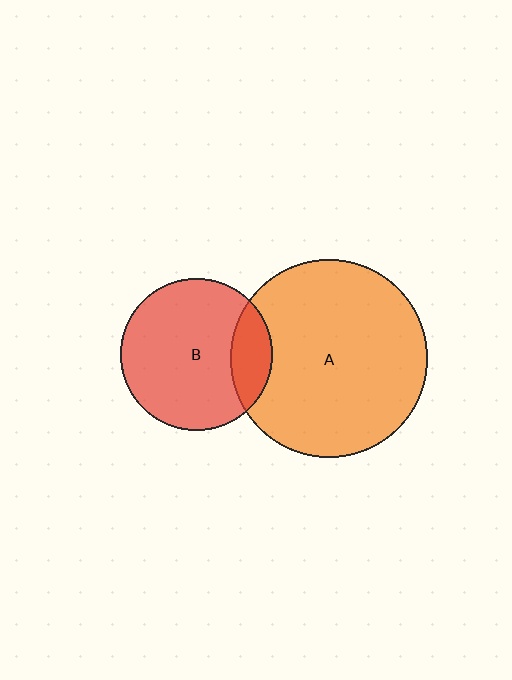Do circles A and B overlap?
Yes.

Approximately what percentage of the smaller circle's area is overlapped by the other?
Approximately 20%.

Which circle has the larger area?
Circle A (orange).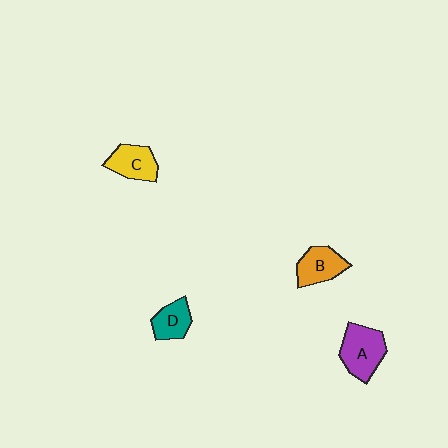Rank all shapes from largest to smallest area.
From largest to smallest: A (purple), B (orange), C (yellow), D (teal).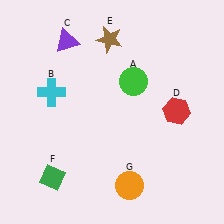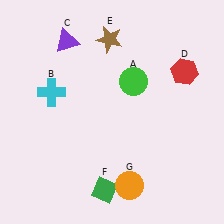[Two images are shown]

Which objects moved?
The objects that moved are: the red hexagon (D), the green diamond (F).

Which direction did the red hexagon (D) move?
The red hexagon (D) moved up.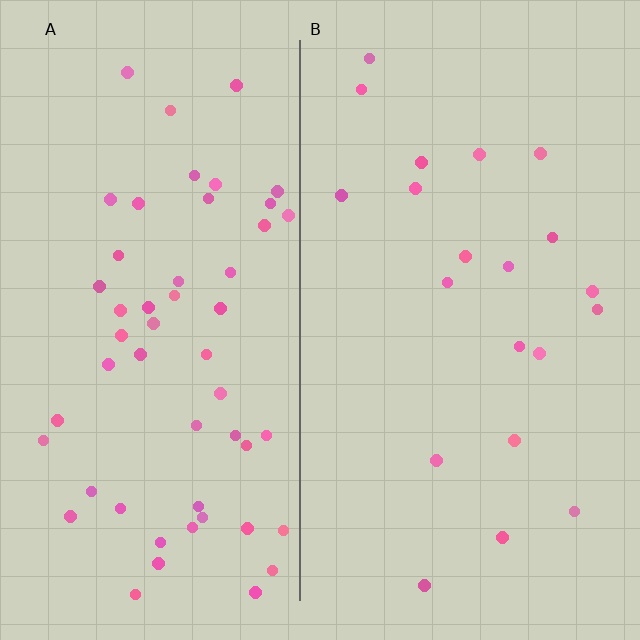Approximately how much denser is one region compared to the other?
Approximately 2.6× — region A over region B.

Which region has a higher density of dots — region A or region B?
A (the left).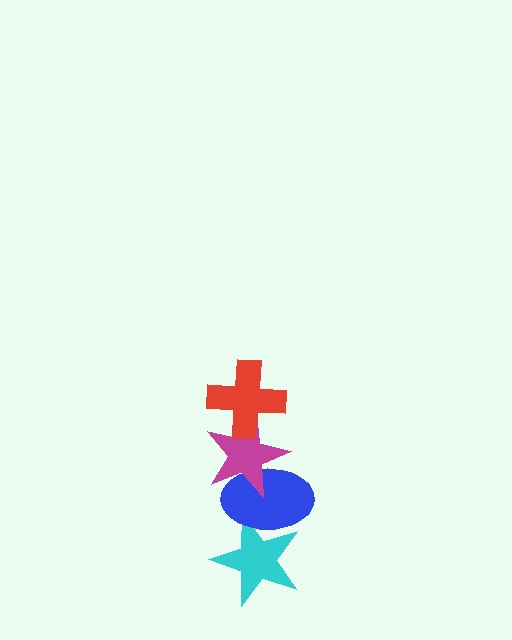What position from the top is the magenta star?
The magenta star is 2nd from the top.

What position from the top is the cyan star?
The cyan star is 4th from the top.